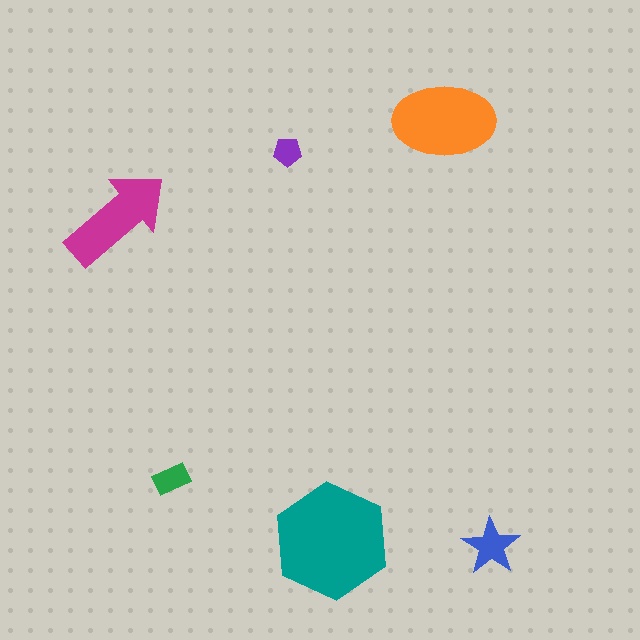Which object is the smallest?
The purple pentagon.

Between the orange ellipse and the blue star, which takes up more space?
The orange ellipse.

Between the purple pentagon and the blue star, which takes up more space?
The blue star.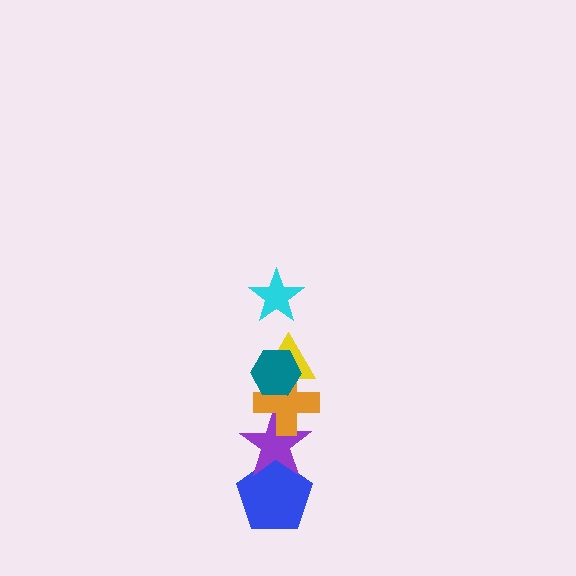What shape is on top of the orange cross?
The yellow triangle is on top of the orange cross.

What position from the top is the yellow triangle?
The yellow triangle is 3rd from the top.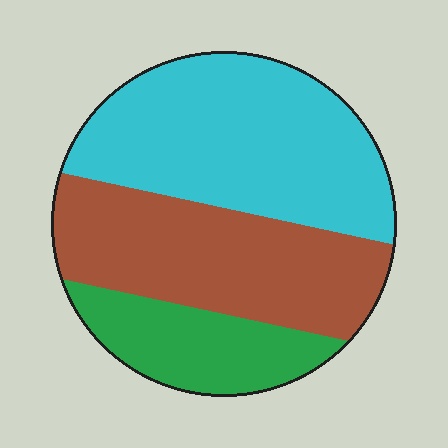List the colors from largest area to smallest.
From largest to smallest: cyan, brown, green.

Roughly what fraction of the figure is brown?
Brown takes up between a quarter and a half of the figure.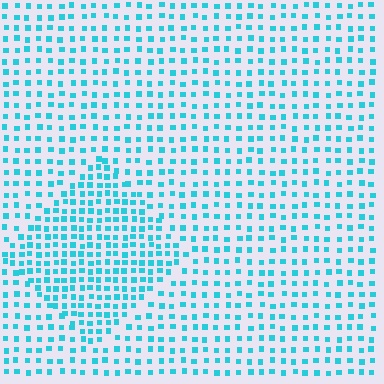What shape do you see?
I see a diamond.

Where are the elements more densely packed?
The elements are more densely packed inside the diamond boundary.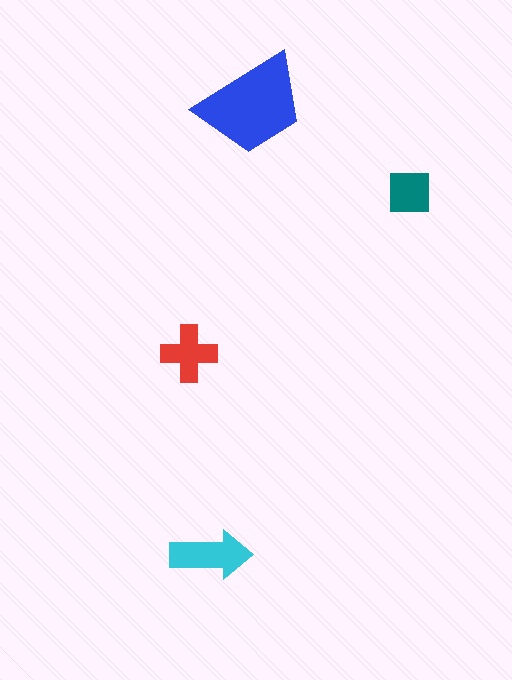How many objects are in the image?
There are 4 objects in the image.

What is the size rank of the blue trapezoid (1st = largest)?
1st.